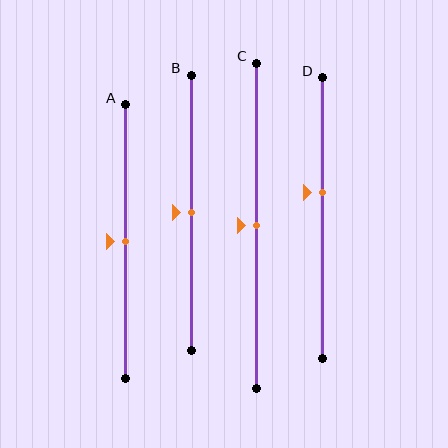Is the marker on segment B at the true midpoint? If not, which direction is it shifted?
Yes, the marker on segment B is at the true midpoint.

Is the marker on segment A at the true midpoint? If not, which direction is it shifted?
Yes, the marker on segment A is at the true midpoint.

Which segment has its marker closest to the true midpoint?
Segment A has its marker closest to the true midpoint.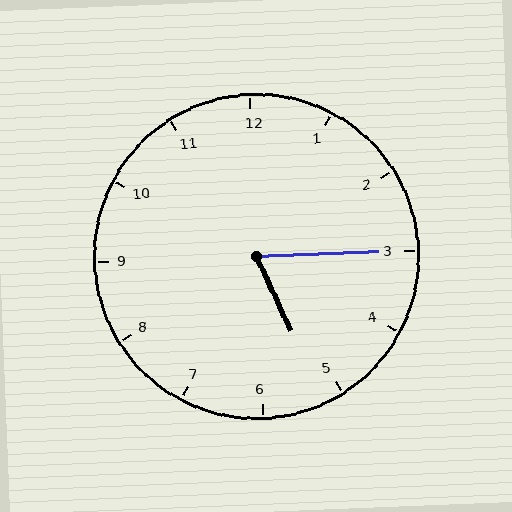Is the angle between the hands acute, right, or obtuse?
It is acute.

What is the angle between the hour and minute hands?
Approximately 68 degrees.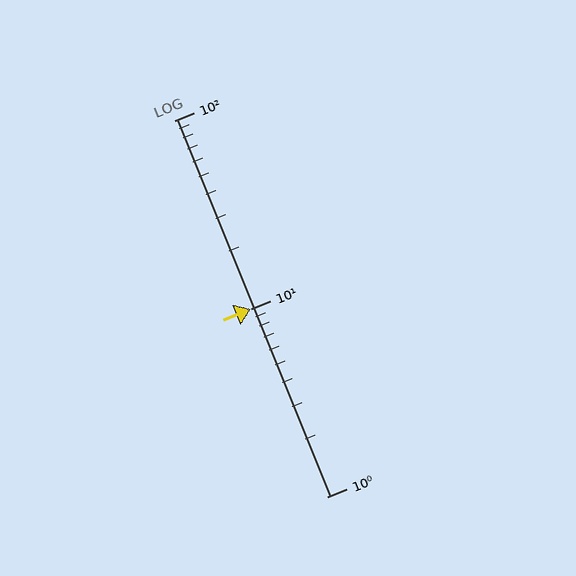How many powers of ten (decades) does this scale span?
The scale spans 2 decades, from 1 to 100.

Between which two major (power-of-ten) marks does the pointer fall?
The pointer is between 10 and 100.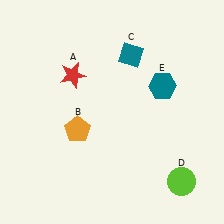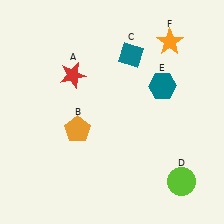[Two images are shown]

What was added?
An orange star (F) was added in Image 2.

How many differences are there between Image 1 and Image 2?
There is 1 difference between the two images.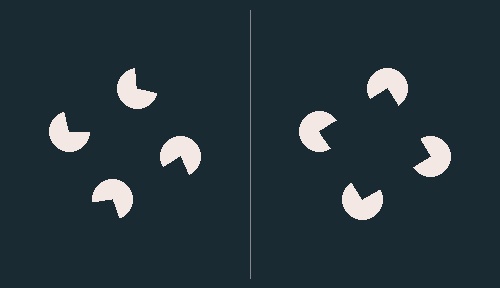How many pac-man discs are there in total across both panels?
8 — 4 on each side.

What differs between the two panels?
The pac-man discs are positioned identically on both sides; only the wedge orientations differ. On the right they align to a square; on the left they are misaligned.